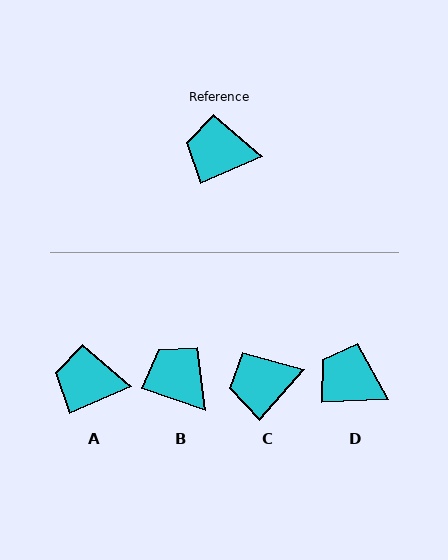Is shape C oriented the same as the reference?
No, it is off by about 24 degrees.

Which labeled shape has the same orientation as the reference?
A.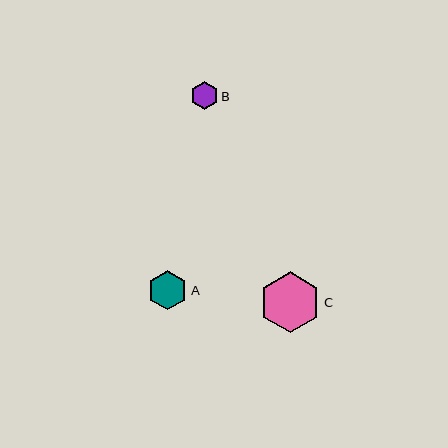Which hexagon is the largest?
Hexagon C is the largest with a size of approximately 61 pixels.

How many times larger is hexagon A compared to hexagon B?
Hexagon A is approximately 1.4 times the size of hexagon B.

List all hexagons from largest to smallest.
From largest to smallest: C, A, B.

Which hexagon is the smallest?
Hexagon B is the smallest with a size of approximately 27 pixels.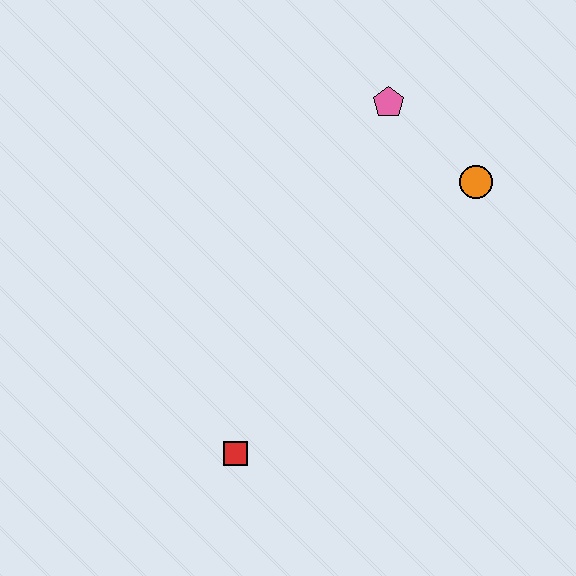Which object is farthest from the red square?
The pink pentagon is farthest from the red square.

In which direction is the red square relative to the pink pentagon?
The red square is below the pink pentagon.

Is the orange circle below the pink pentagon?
Yes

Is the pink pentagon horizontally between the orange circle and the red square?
Yes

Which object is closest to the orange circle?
The pink pentagon is closest to the orange circle.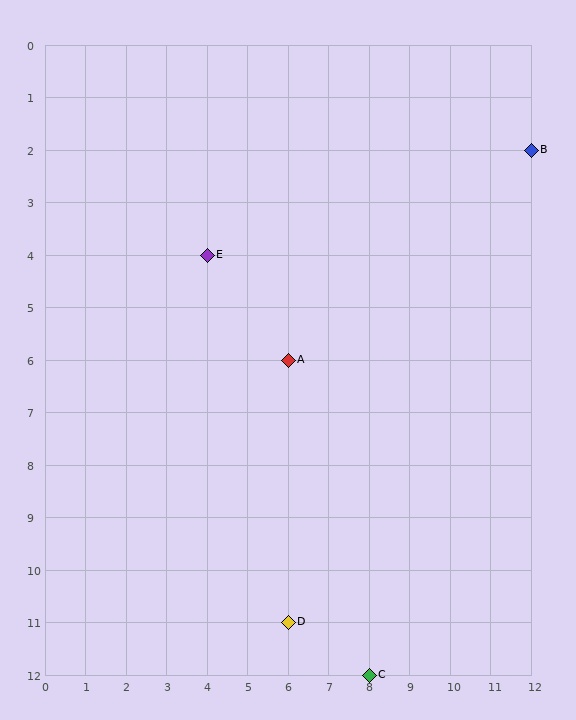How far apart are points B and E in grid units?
Points B and E are 8 columns and 2 rows apart (about 8.2 grid units diagonally).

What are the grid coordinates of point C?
Point C is at grid coordinates (8, 12).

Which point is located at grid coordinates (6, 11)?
Point D is at (6, 11).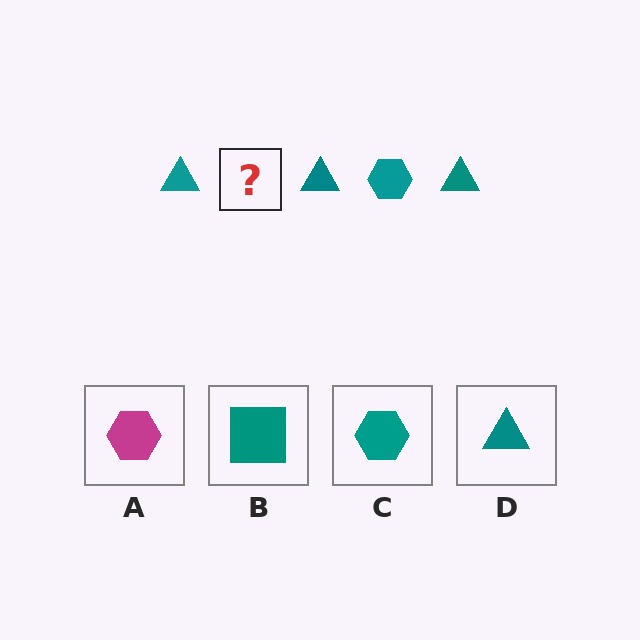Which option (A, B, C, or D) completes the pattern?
C.